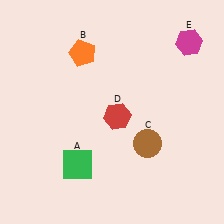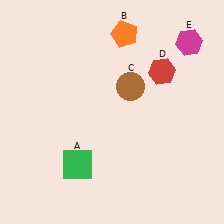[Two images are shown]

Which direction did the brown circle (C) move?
The brown circle (C) moved up.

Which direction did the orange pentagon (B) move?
The orange pentagon (B) moved right.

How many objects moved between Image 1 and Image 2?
3 objects moved between the two images.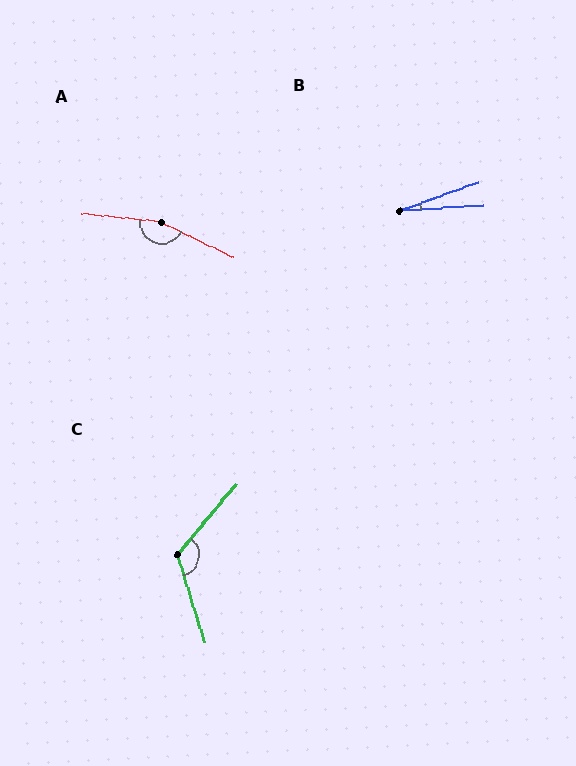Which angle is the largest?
A, at approximately 161 degrees.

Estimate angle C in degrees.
Approximately 122 degrees.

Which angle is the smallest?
B, at approximately 16 degrees.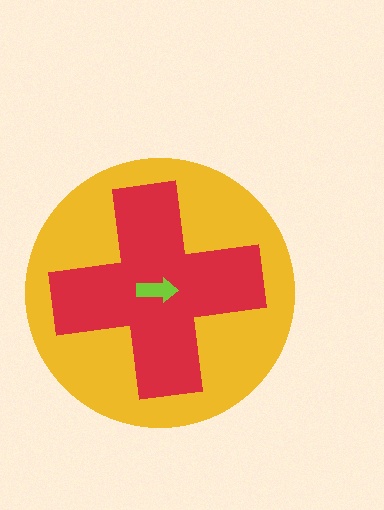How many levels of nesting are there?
3.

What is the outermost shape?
The yellow circle.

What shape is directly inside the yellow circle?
The red cross.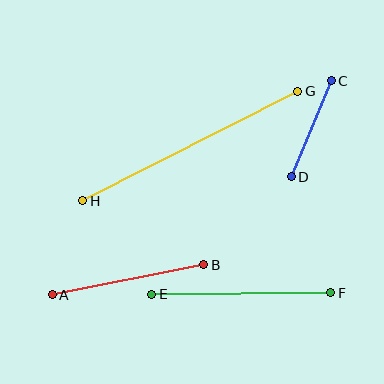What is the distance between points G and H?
The distance is approximately 241 pixels.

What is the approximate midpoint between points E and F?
The midpoint is at approximately (241, 293) pixels.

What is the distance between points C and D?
The distance is approximately 104 pixels.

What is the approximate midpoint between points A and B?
The midpoint is at approximately (128, 280) pixels.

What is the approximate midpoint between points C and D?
The midpoint is at approximately (311, 129) pixels.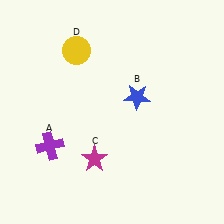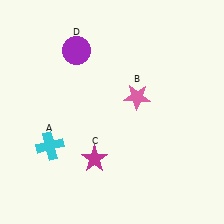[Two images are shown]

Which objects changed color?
A changed from purple to cyan. B changed from blue to pink. D changed from yellow to purple.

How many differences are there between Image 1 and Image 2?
There are 3 differences between the two images.